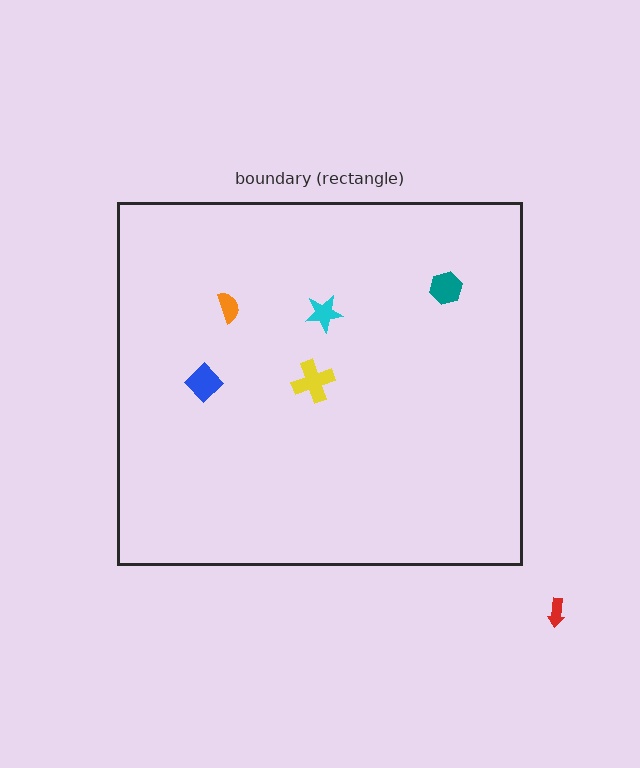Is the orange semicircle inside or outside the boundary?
Inside.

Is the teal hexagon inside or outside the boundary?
Inside.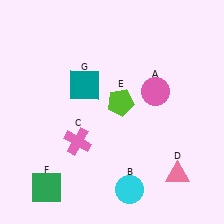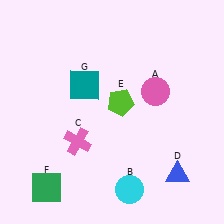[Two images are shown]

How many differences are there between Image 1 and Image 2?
There is 1 difference between the two images.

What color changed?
The triangle (D) changed from pink in Image 1 to blue in Image 2.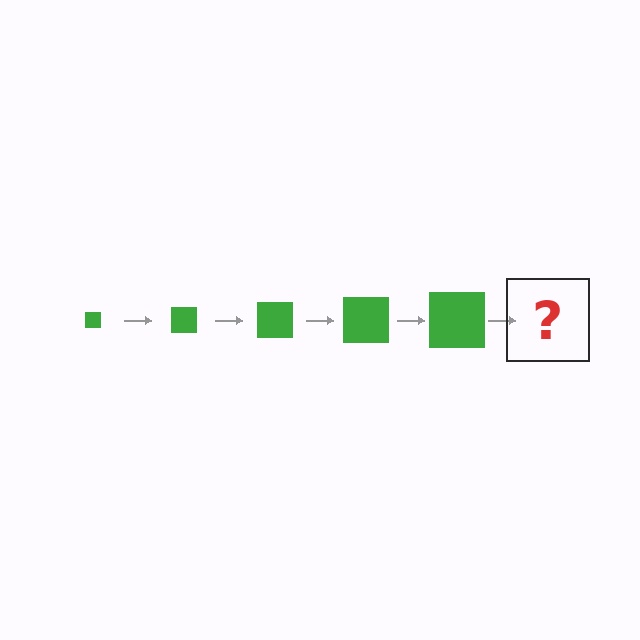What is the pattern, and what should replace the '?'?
The pattern is that the square gets progressively larger each step. The '?' should be a green square, larger than the previous one.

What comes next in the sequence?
The next element should be a green square, larger than the previous one.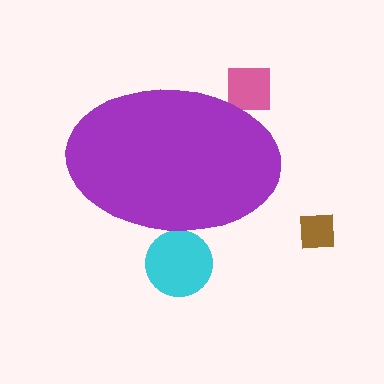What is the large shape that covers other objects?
A purple ellipse.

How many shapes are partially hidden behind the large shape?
2 shapes are partially hidden.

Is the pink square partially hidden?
Yes, the pink square is partially hidden behind the purple ellipse.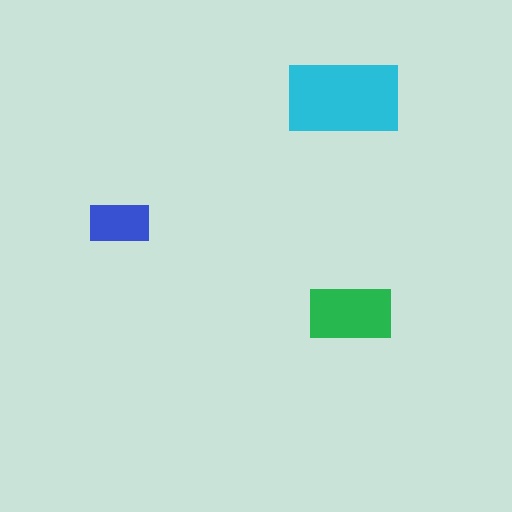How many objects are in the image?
There are 3 objects in the image.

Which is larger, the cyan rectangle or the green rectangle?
The cyan one.